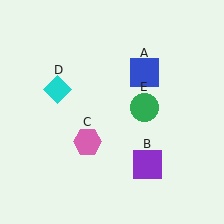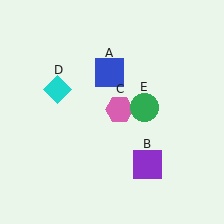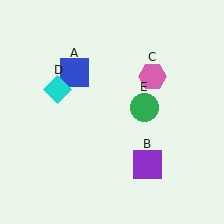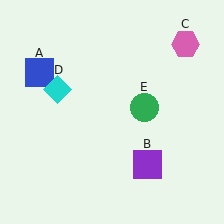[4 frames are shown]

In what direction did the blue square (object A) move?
The blue square (object A) moved left.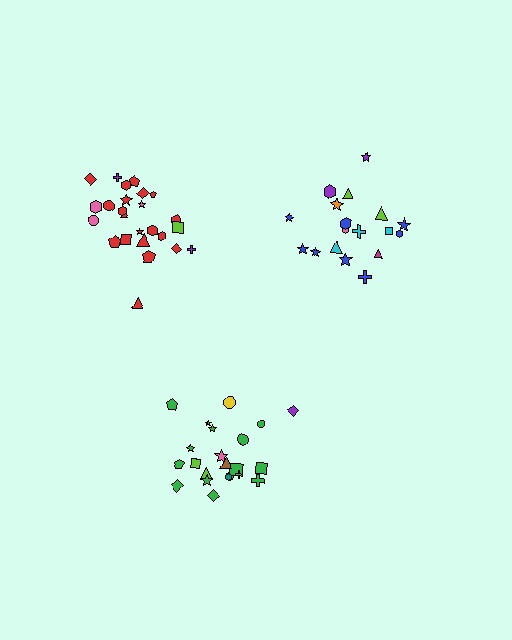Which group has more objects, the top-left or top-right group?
The top-left group.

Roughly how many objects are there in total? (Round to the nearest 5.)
Roughly 65 objects in total.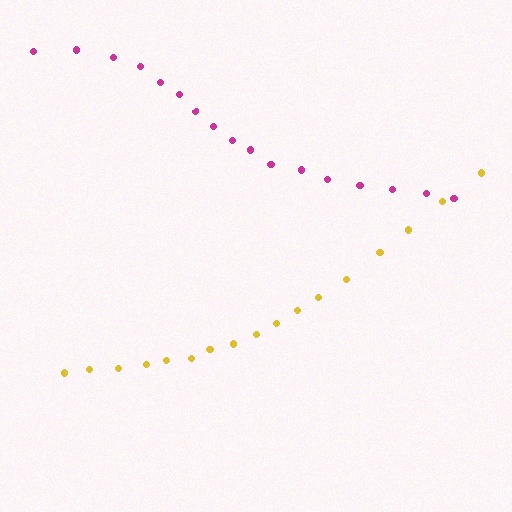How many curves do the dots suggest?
There are 2 distinct paths.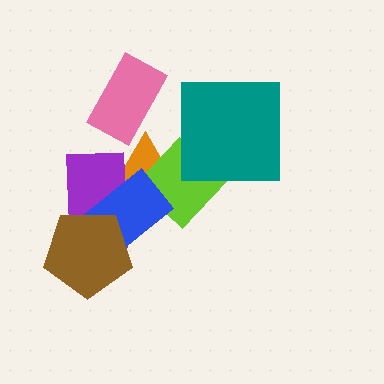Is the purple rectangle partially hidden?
Yes, it is partially covered by another shape.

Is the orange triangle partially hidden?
Yes, it is partially covered by another shape.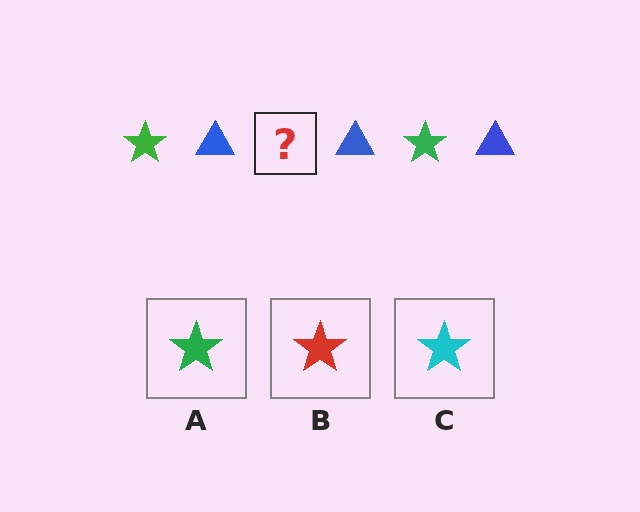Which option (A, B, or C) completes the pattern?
A.